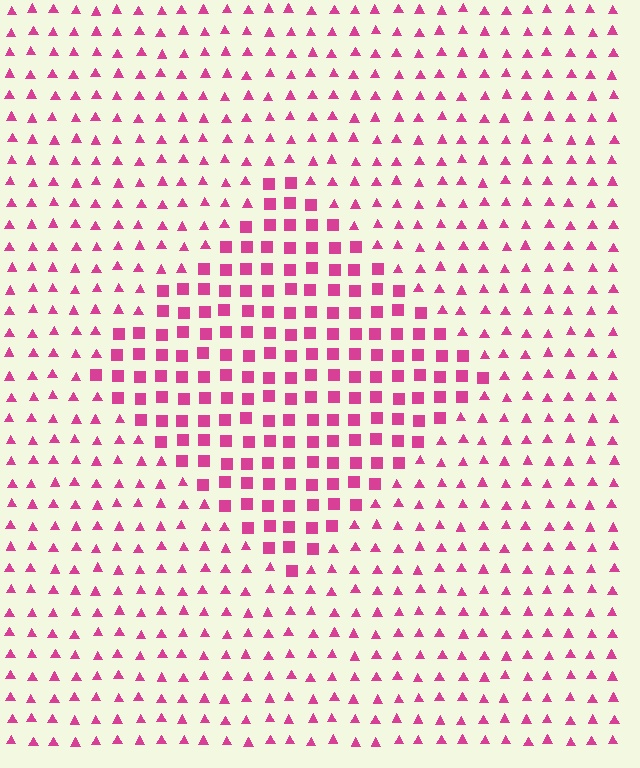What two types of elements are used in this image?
The image uses squares inside the diamond region and triangles outside it.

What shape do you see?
I see a diamond.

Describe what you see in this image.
The image is filled with small magenta elements arranged in a uniform grid. A diamond-shaped region contains squares, while the surrounding area contains triangles. The boundary is defined purely by the change in element shape.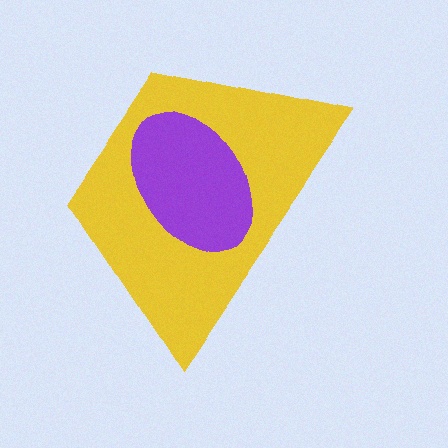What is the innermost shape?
The purple ellipse.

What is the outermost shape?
The yellow trapezoid.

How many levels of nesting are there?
2.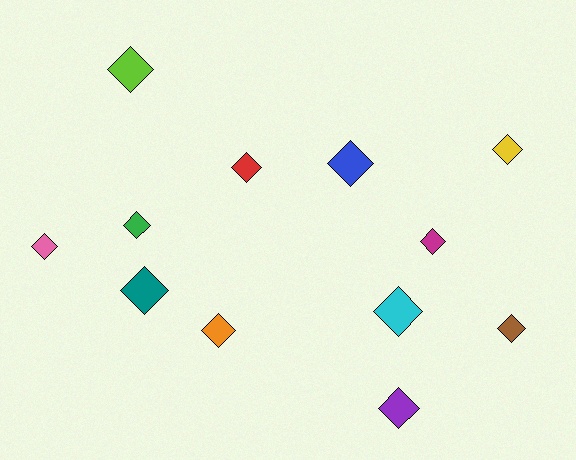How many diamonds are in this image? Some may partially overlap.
There are 12 diamonds.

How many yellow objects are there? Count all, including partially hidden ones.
There is 1 yellow object.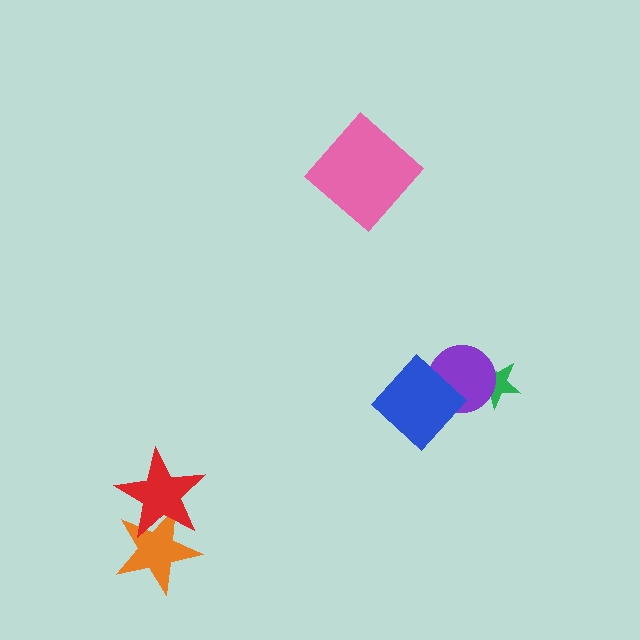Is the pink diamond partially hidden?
No, no other shape covers it.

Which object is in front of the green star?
The purple circle is in front of the green star.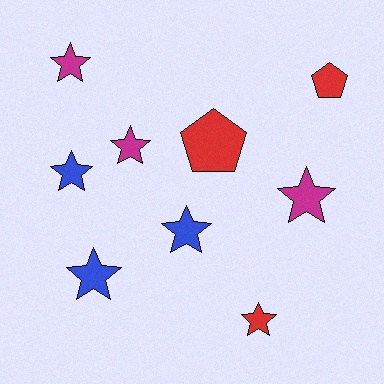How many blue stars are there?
There are 3 blue stars.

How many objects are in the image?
There are 9 objects.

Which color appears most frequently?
Blue, with 3 objects.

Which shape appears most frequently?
Star, with 7 objects.